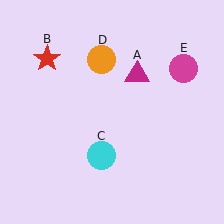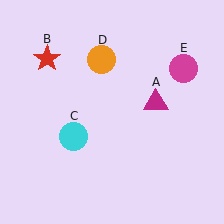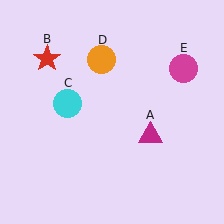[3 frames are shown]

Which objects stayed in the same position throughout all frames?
Red star (object B) and orange circle (object D) and magenta circle (object E) remained stationary.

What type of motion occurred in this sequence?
The magenta triangle (object A), cyan circle (object C) rotated clockwise around the center of the scene.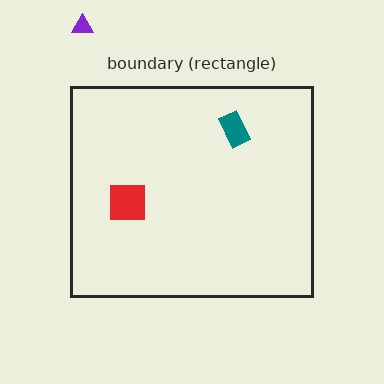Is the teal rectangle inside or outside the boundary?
Inside.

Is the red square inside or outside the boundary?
Inside.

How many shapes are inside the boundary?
2 inside, 1 outside.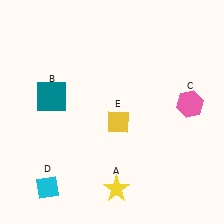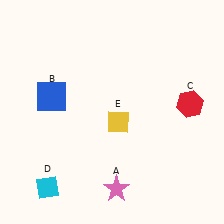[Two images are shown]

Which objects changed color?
A changed from yellow to pink. B changed from teal to blue. C changed from pink to red.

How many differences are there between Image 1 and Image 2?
There are 3 differences between the two images.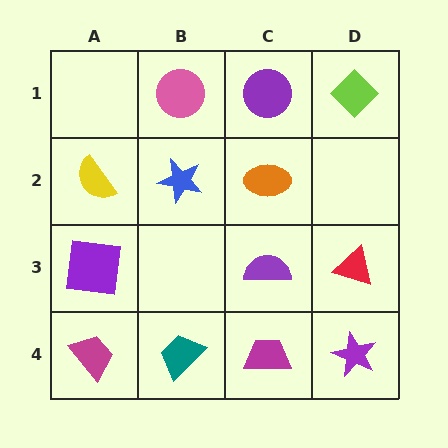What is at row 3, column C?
A purple semicircle.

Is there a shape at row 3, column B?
No, that cell is empty.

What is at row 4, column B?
A teal trapezoid.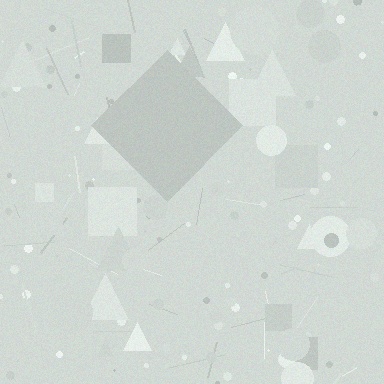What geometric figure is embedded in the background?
A diamond is embedded in the background.